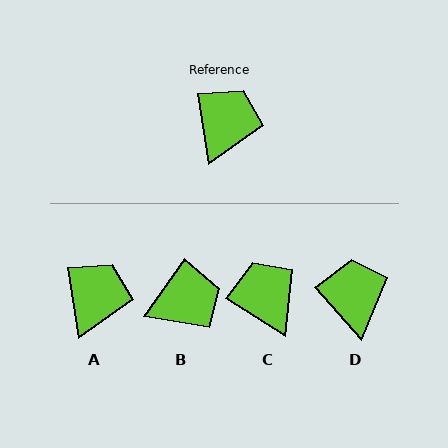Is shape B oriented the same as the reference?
No, it is off by about 45 degrees.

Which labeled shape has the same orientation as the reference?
A.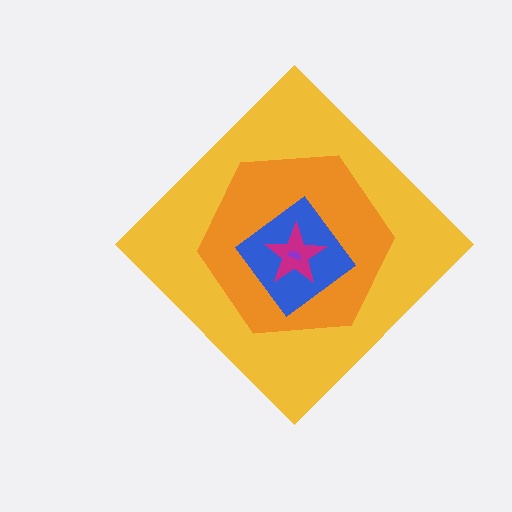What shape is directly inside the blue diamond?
The magenta star.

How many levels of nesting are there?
5.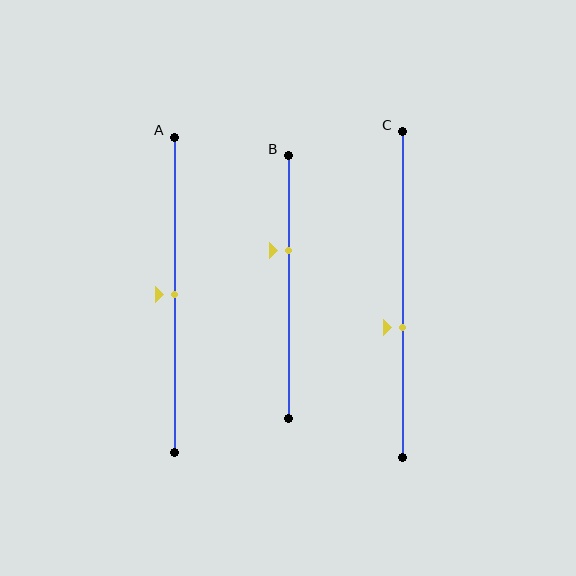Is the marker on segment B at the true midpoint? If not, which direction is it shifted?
No, the marker on segment B is shifted upward by about 14% of the segment length.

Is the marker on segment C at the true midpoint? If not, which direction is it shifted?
No, the marker on segment C is shifted downward by about 10% of the segment length.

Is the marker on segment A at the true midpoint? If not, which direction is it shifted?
Yes, the marker on segment A is at the true midpoint.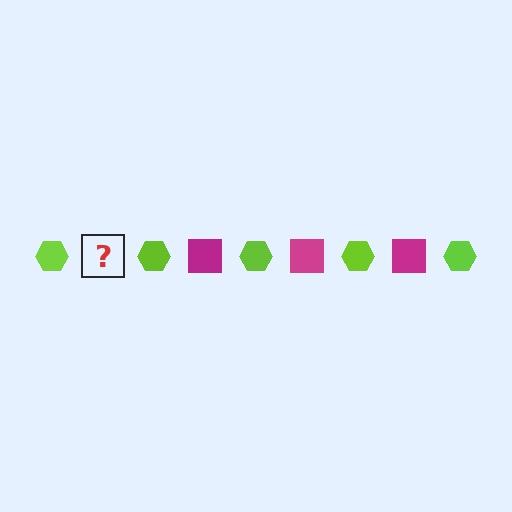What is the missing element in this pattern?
The missing element is a magenta square.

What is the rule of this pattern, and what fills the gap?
The rule is that the pattern alternates between lime hexagon and magenta square. The gap should be filled with a magenta square.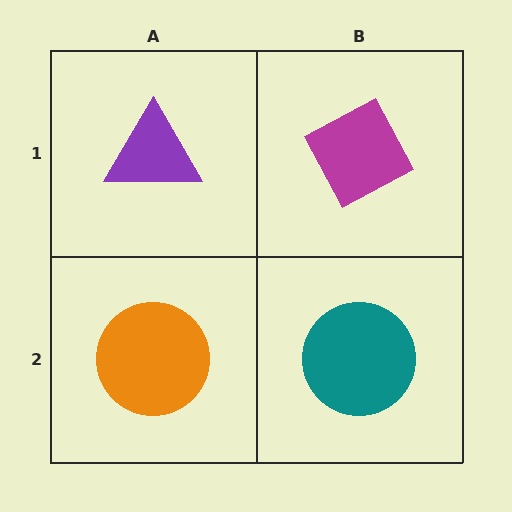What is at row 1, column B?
A magenta diamond.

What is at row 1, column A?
A purple triangle.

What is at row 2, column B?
A teal circle.